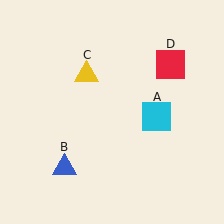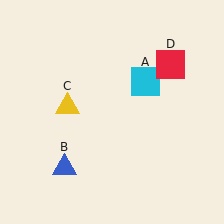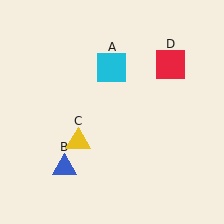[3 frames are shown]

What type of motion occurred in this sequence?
The cyan square (object A), yellow triangle (object C) rotated counterclockwise around the center of the scene.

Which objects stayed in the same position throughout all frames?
Blue triangle (object B) and red square (object D) remained stationary.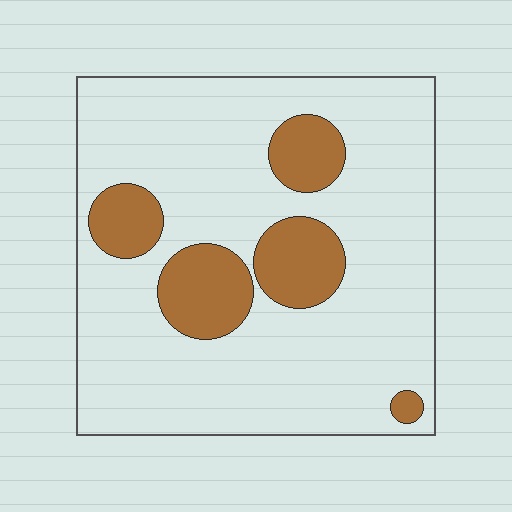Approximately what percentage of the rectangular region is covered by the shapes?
Approximately 20%.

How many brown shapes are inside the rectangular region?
5.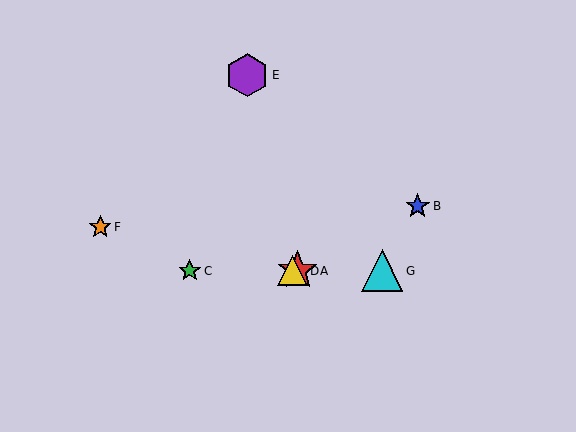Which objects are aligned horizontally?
Objects A, C, D, G are aligned horizontally.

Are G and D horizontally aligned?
Yes, both are at y≈271.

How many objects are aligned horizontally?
4 objects (A, C, D, G) are aligned horizontally.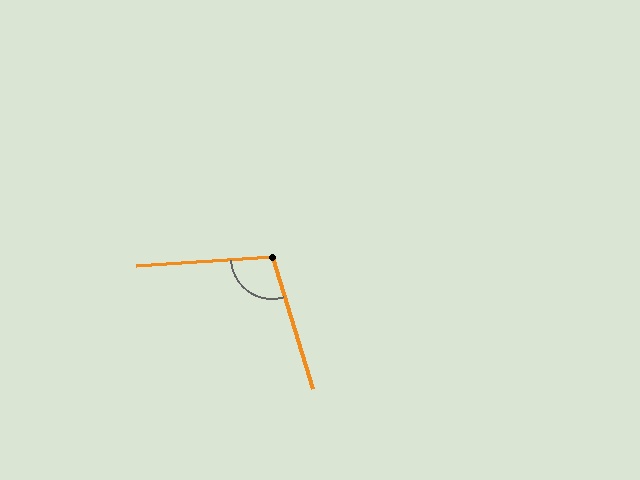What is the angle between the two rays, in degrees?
Approximately 103 degrees.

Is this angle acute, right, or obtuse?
It is obtuse.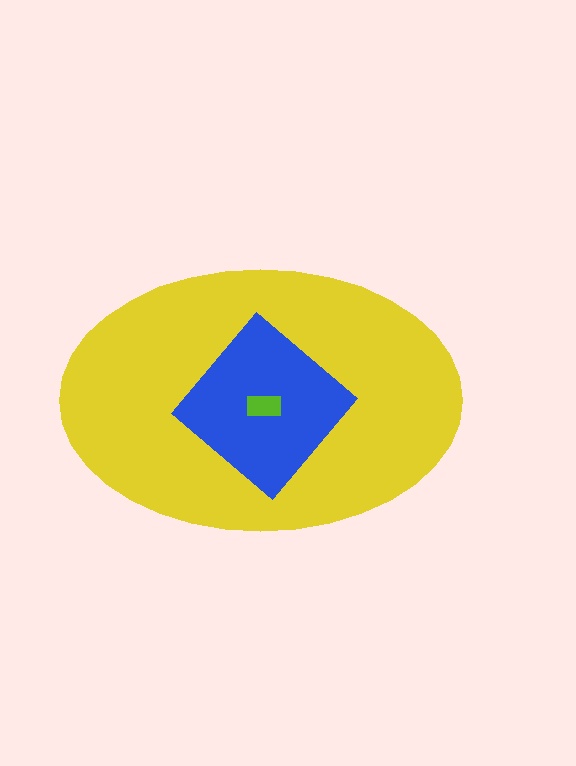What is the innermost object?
The lime rectangle.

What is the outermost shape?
The yellow ellipse.